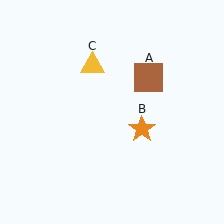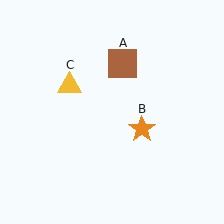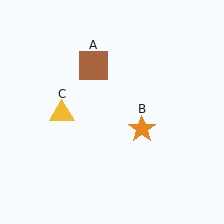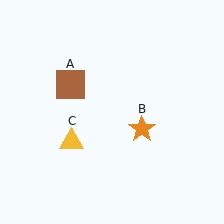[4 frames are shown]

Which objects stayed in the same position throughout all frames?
Orange star (object B) remained stationary.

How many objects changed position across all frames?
2 objects changed position: brown square (object A), yellow triangle (object C).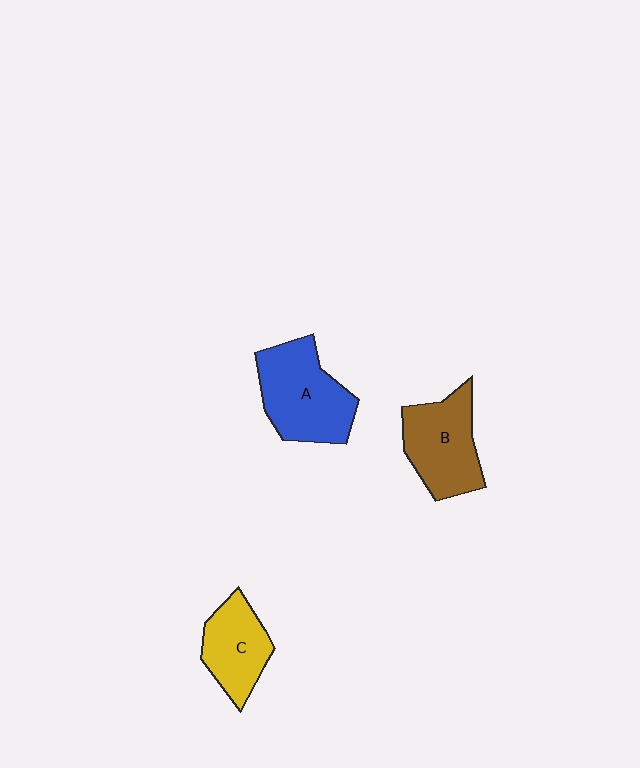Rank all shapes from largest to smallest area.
From largest to smallest: A (blue), B (brown), C (yellow).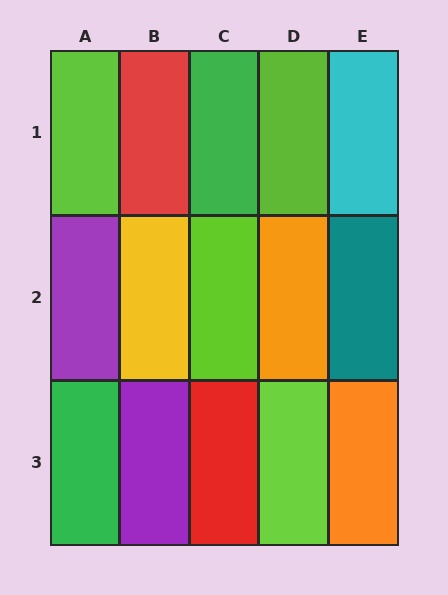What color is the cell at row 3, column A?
Green.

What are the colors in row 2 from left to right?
Purple, yellow, lime, orange, teal.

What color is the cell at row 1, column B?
Red.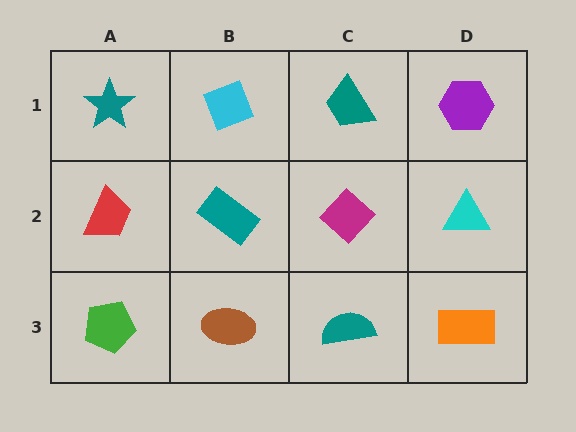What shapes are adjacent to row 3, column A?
A red trapezoid (row 2, column A), a brown ellipse (row 3, column B).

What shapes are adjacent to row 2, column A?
A teal star (row 1, column A), a green pentagon (row 3, column A), a teal rectangle (row 2, column B).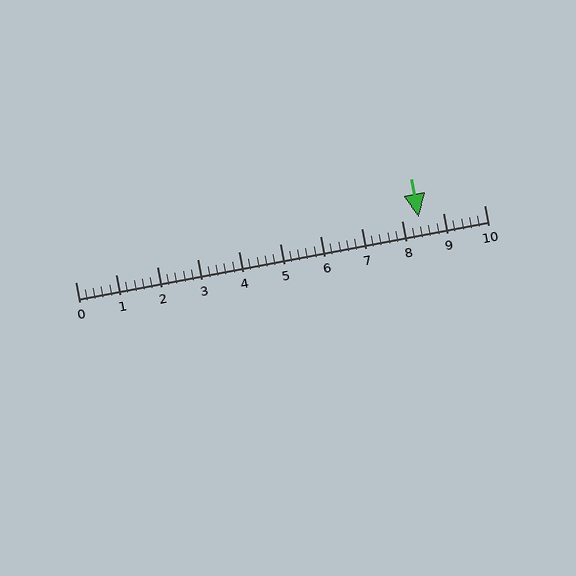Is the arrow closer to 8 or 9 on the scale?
The arrow is closer to 8.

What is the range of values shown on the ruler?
The ruler shows values from 0 to 10.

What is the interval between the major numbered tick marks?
The major tick marks are spaced 1 units apart.